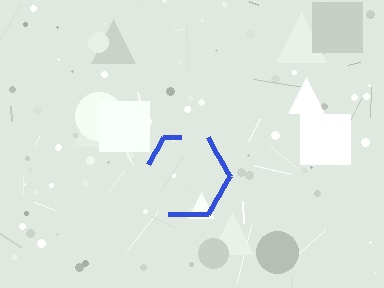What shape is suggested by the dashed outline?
The dashed outline suggests a hexagon.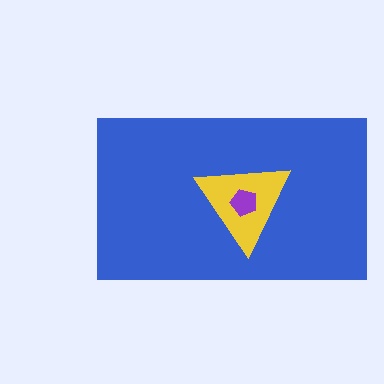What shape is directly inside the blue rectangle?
The yellow triangle.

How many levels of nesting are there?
3.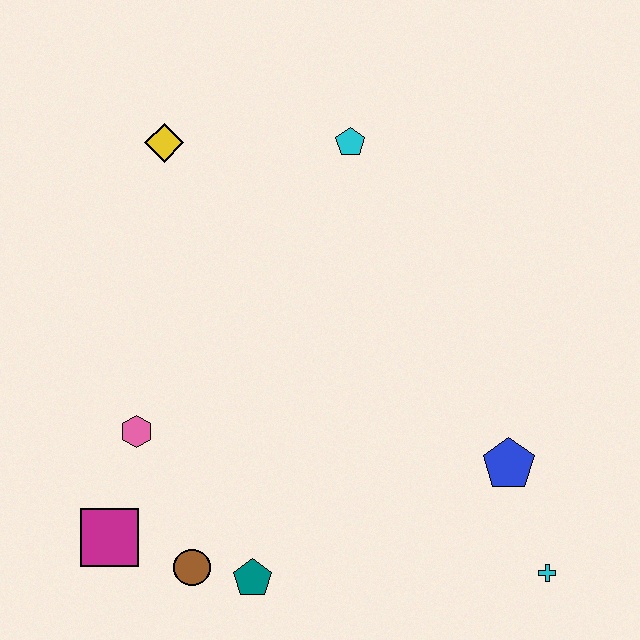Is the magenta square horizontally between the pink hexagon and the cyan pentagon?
No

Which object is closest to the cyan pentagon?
The yellow diamond is closest to the cyan pentagon.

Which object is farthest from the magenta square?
The cyan pentagon is farthest from the magenta square.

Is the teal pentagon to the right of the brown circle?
Yes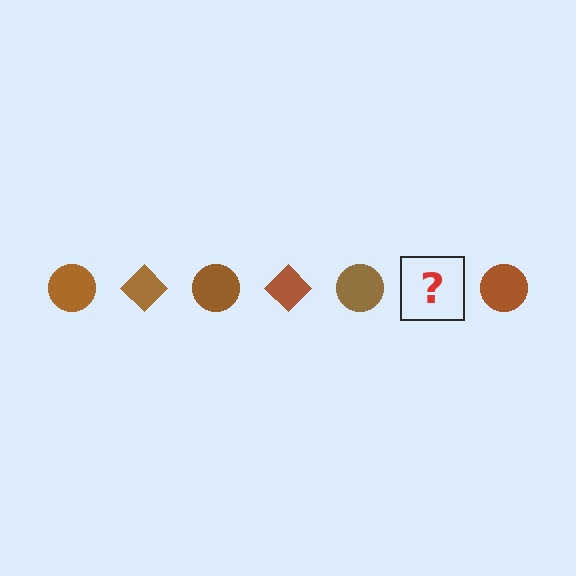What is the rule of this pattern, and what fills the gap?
The rule is that the pattern cycles through circle, diamond shapes in brown. The gap should be filled with a brown diamond.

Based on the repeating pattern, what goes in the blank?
The blank should be a brown diamond.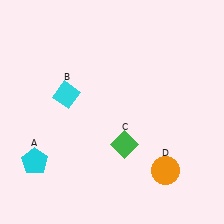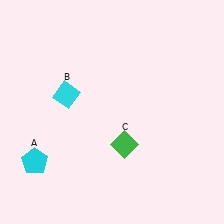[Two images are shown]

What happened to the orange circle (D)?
The orange circle (D) was removed in Image 2. It was in the bottom-right area of Image 1.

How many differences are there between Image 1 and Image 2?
There is 1 difference between the two images.